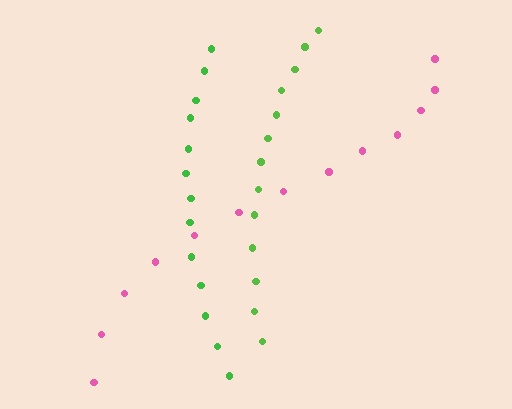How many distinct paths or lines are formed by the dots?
There are 3 distinct paths.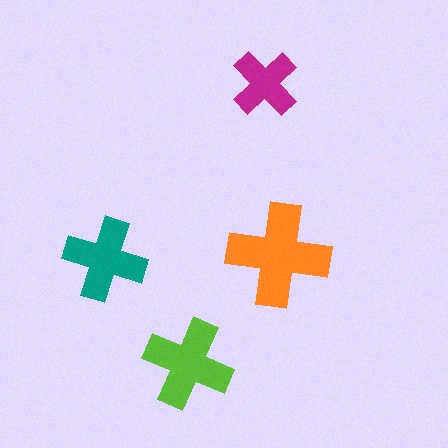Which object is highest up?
The magenta cross is topmost.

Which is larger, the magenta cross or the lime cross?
The lime one.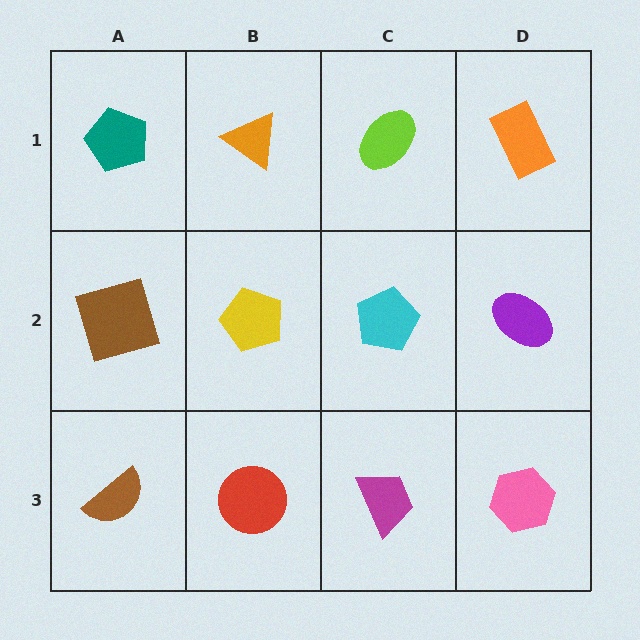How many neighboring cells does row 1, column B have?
3.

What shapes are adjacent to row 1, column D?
A purple ellipse (row 2, column D), a lime ellipse (row 1, column C).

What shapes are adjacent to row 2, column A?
A teal pentagon (row 1, column A), a brown semicircle (row 3, column A), a yellow pentagon (row 2, column B).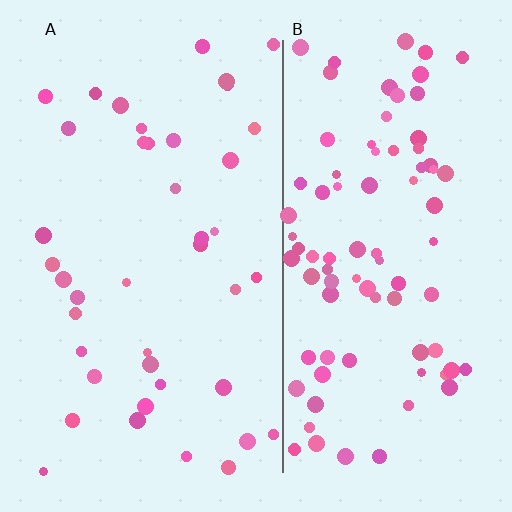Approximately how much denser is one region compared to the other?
Approximately 2.1× — region B over region A.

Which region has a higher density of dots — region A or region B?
B (the right).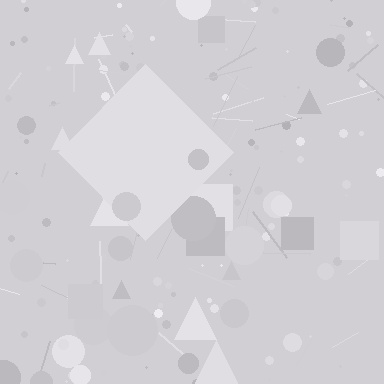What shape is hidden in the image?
A diamond is hidden in the image.